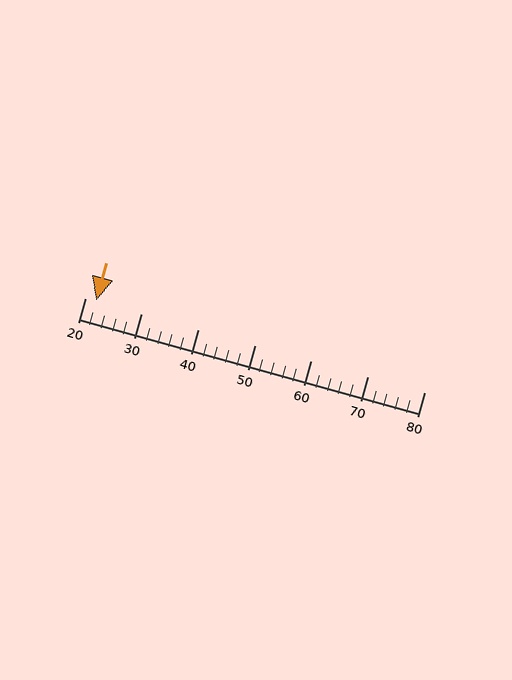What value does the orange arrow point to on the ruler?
The orange arrow points to approximately 22.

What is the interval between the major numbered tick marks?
The major tick marks are spaced 10 units apart.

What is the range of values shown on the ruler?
The ruler shows values from 20 to 80.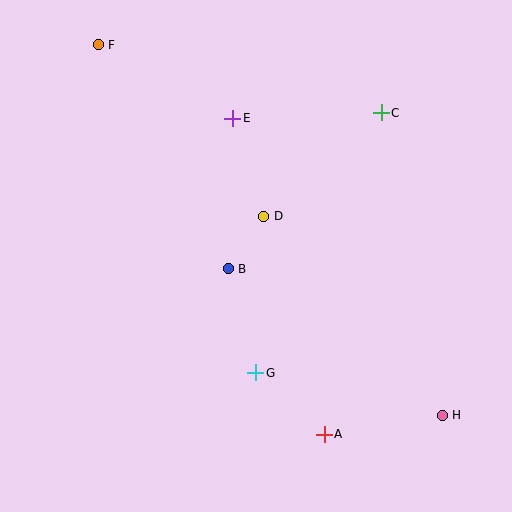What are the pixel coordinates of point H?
Point H is at (442, 415).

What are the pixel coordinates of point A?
Point A is at (324, 434).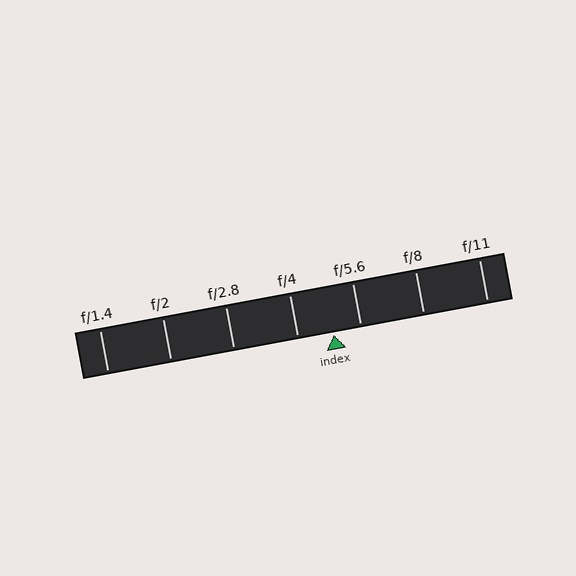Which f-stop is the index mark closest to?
The index mark is closest to f/5.6.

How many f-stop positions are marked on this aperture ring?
There are 7 f-stop positions marked.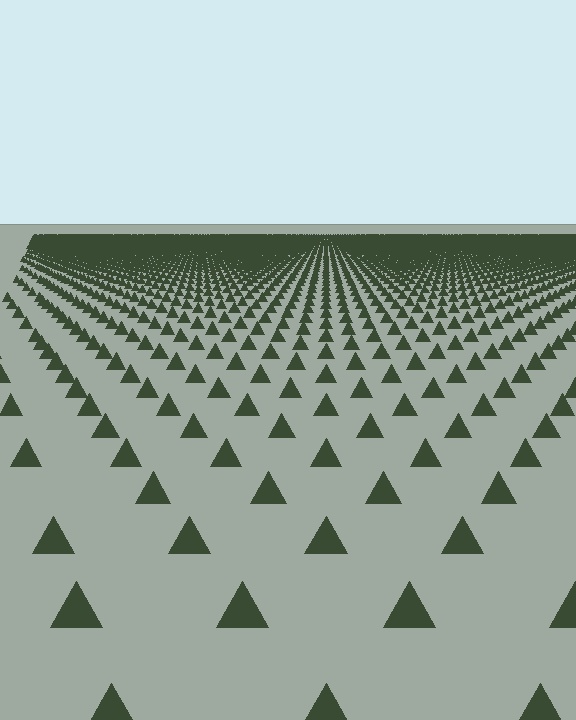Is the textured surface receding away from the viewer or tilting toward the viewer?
The surface is receding away from the viewer. Texture elements get smaller and denser toward the top.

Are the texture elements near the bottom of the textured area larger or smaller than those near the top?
Larger. Near the bottom, elements are closer to the viewer and appear at a bigger on-screen size.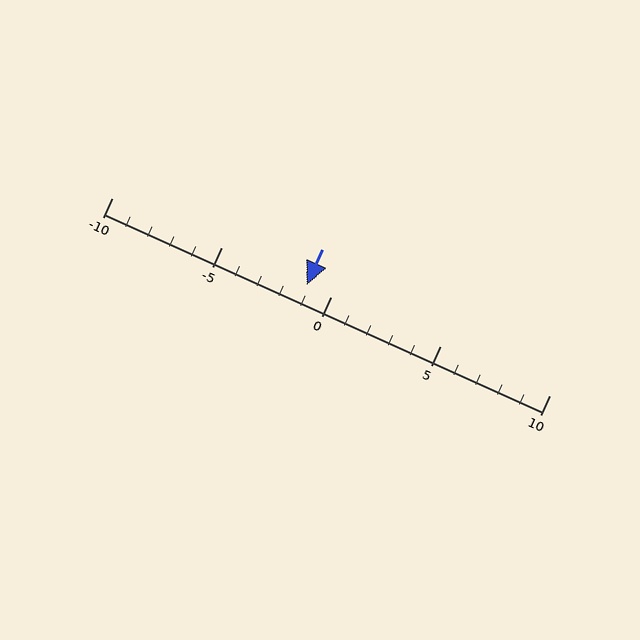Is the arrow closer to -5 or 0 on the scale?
The arrow is closer to 0.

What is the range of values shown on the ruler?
The ruler shows values from -10 to 10.